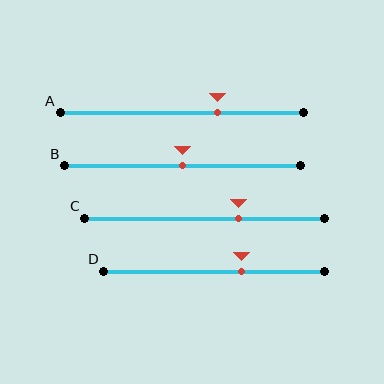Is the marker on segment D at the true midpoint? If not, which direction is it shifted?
No, the marker on segment D is shifted to the right by about 12% of the segment length.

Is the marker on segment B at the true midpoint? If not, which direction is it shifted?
Yes, the marker on segment B is at the true midpoint.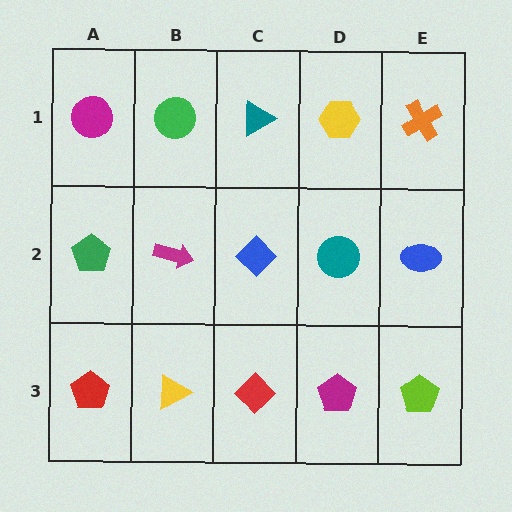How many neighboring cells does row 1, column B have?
3.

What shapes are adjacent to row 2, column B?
A green circle (row 1, column B), a yellow triangle (row 3, column B), a green pentagon (row 2, column A), a blue diamond (row 2, column C).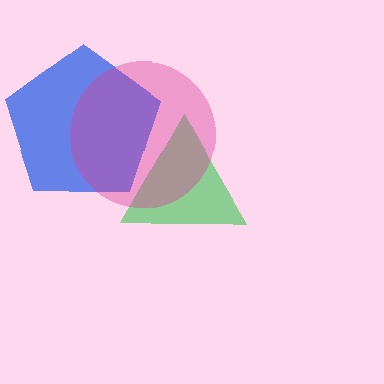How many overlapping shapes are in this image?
There are 3 overlapping shapes in the image.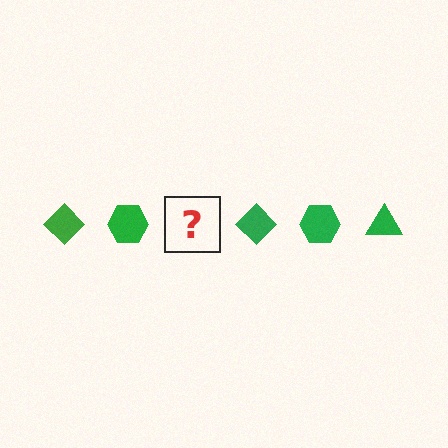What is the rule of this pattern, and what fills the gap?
The rule is that the pattern cycles through diamond, hexagon, triangle shapes in green. The gap should be filled with a green triangle.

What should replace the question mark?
The question mark should be replaced with a green triangle.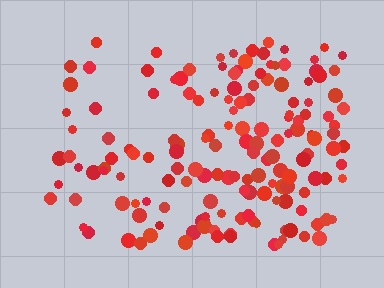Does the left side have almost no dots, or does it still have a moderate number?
Still a moderate number, just noticeably fewer than the right.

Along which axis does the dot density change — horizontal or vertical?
Horizontal.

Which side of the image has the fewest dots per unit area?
The left.